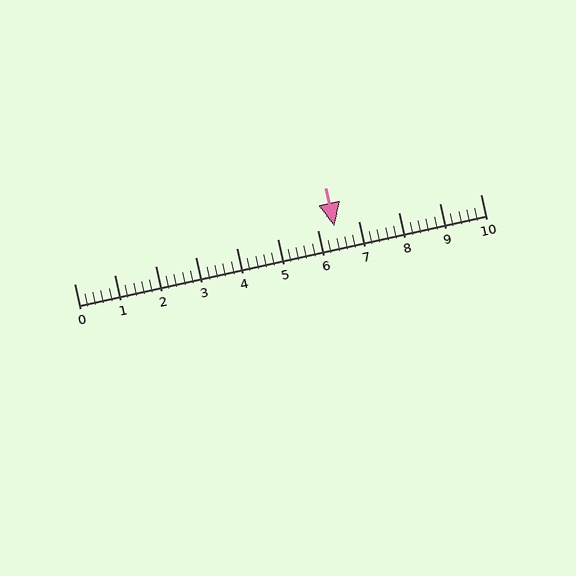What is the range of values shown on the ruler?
The ruler shows values from 0 to 10.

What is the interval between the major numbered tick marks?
The major tick marks are spaced 1 units apart.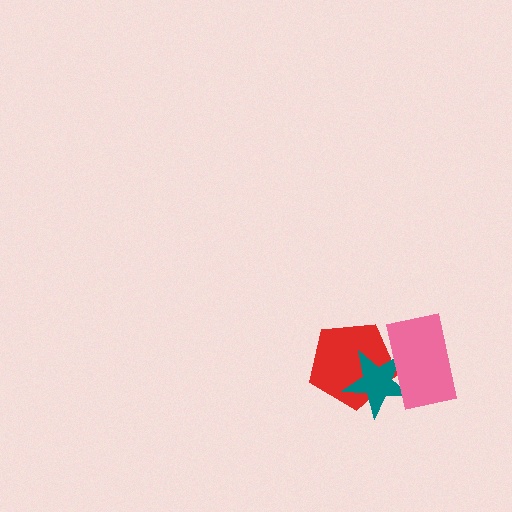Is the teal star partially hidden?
Yes, it is partially covered by another shape.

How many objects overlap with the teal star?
2 objects overlap with the teal star.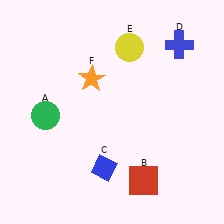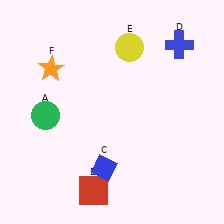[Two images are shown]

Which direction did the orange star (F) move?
The orange star (F) moved left.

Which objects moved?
The objects that moved are: the red square (B), the orange star (F).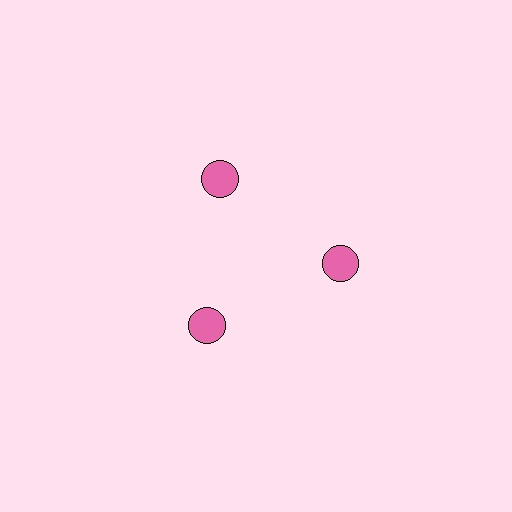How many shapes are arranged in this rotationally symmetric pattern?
There are 3 shapes, arranged in 3 groups of 1.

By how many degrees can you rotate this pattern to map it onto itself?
The pattern maps onto itself every 120 degrees of rotation.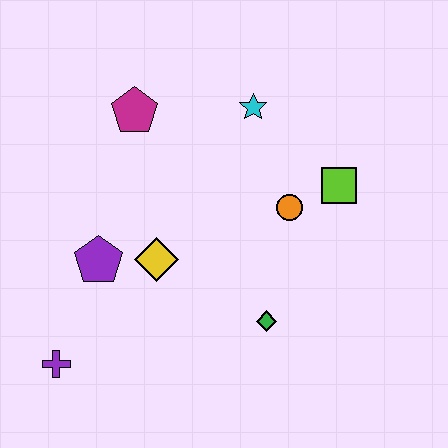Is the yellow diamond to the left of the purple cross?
No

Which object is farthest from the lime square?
The purple cross is farthest from the lime square.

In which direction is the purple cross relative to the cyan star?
The purple cross is below the cyan star.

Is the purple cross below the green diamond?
Yes